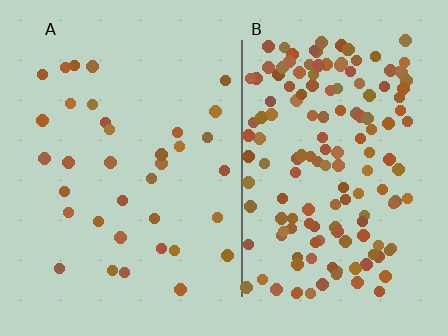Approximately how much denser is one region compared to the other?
Approximately 4.4× — region B over region A.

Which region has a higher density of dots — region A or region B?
B (the right).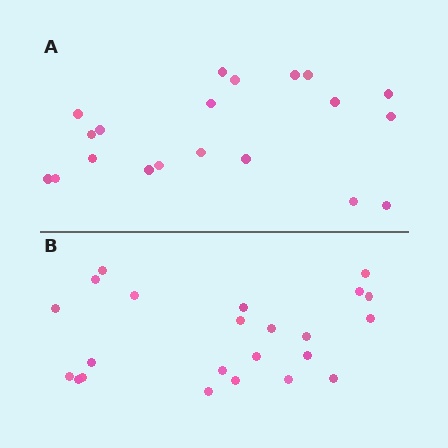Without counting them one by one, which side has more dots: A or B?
Region B (the bottom region) has more dots.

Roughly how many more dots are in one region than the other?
Region B has just a few more — roughly 2 or 3 more dots than region A.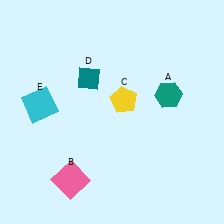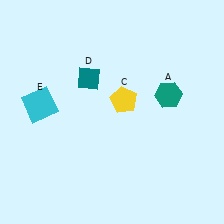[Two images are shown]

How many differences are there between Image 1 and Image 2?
There is 1 difference between the two images.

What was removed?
The pink square (B) was removed in Image 2.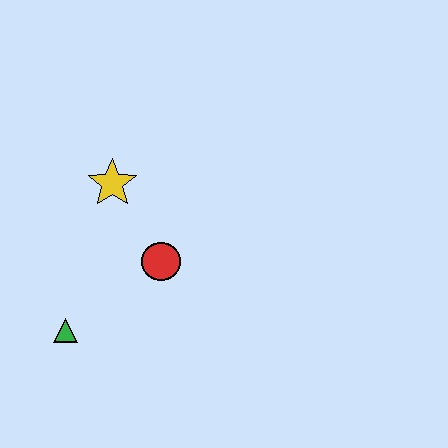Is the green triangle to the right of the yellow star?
No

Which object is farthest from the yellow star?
The green triangle is farthest from the yellow star.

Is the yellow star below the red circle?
No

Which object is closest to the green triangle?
The red circle is closest to the green triangle.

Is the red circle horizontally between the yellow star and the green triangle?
No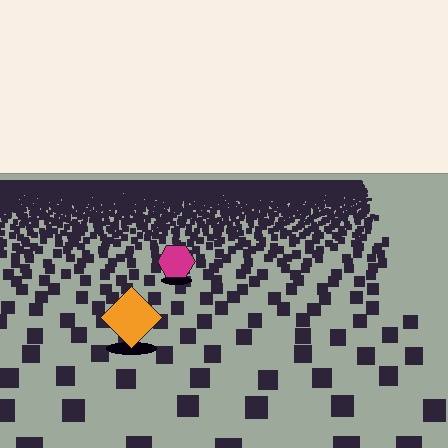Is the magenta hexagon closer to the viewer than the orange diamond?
No. The orange diamond is closer — you can tell from the texture gradient: the ground texture is coarser near it.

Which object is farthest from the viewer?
The magenta hexagon is farthest from the viewer. It appears smaller and the ground texture around it is denser.